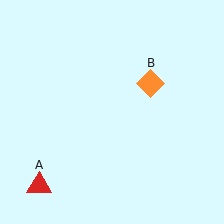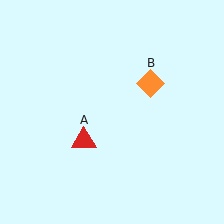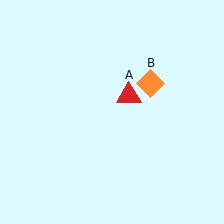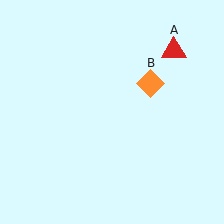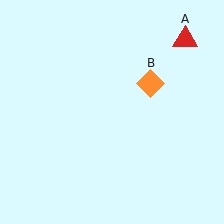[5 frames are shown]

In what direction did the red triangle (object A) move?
The red triangle (object A) moved up and to the right.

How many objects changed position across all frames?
1 object changed position: red triangle (object A).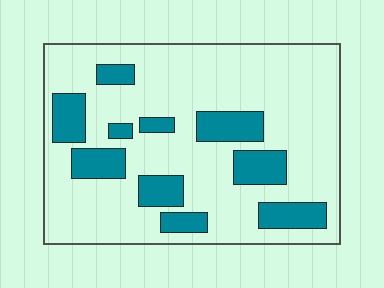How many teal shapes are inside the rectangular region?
10.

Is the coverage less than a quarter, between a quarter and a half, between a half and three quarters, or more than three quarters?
Less than a quarter.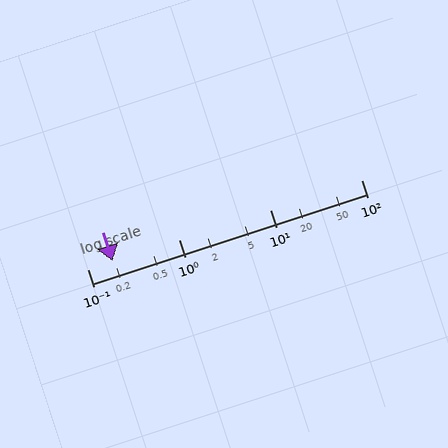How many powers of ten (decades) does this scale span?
The scale spans 3 decades, from 0.1 to 100.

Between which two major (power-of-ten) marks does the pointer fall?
The pointer is between 0.1 and 1.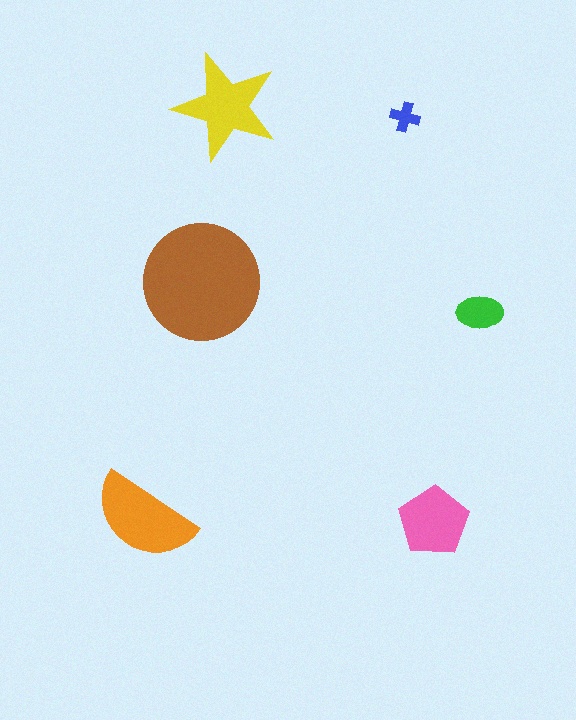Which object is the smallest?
The blue cross.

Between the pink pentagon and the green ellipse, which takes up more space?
The pink pentagon.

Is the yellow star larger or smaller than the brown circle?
Smaller.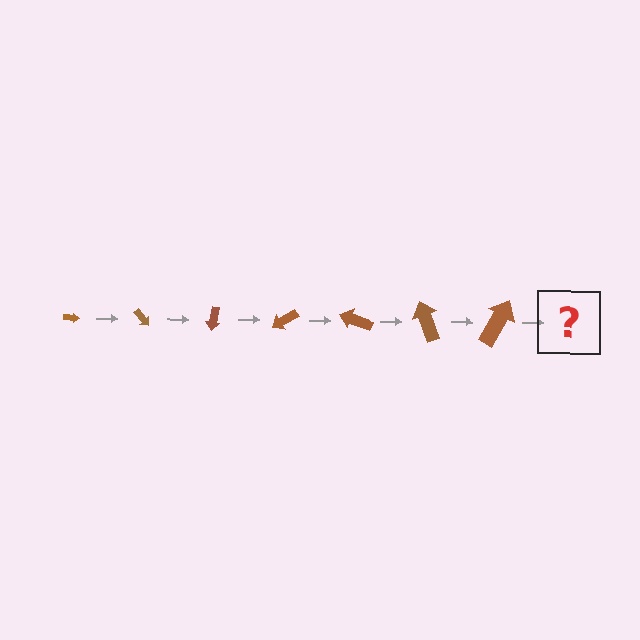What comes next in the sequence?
The next element should be an arrow, larger than the previous one and rotated 350 degrees from the start.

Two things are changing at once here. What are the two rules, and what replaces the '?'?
The two rules are that the arrow grows larger each step and it rotates 50 degrees each step. The '?' should be an arrow, larger than the previous one and rotated 350 degrees from the start.